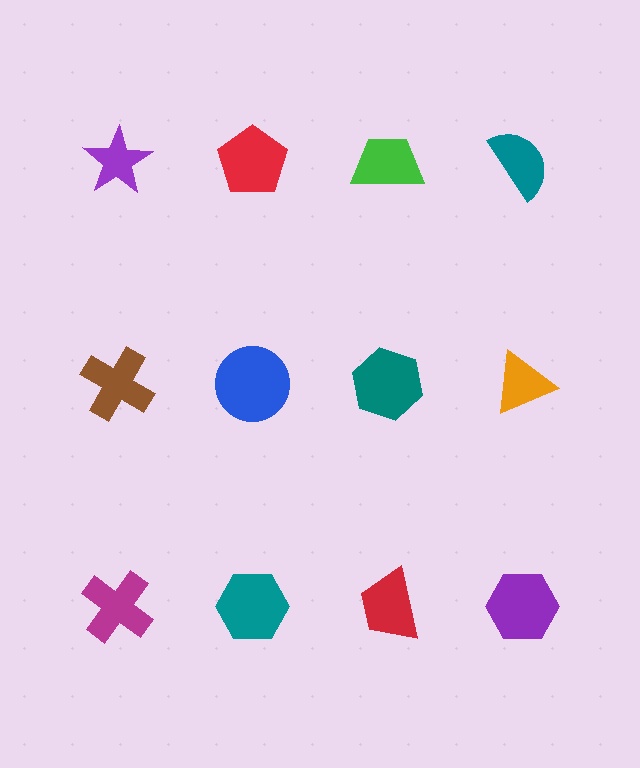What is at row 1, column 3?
A green trapezoid.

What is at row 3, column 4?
A purple hexagon.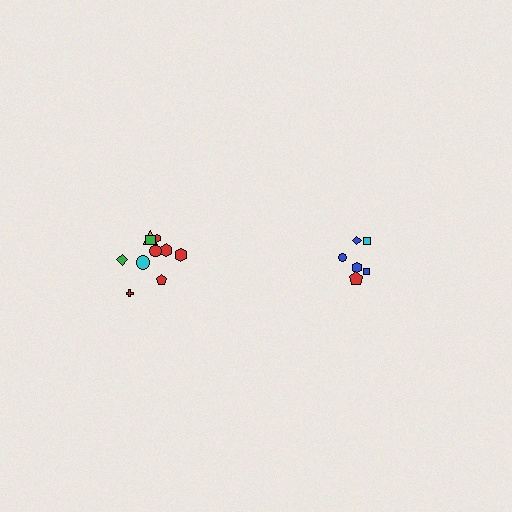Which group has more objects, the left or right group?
The left group.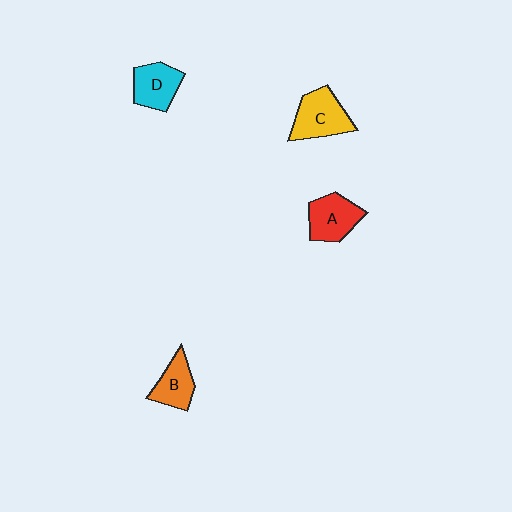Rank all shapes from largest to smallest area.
From largest to smallest: C (yellow), A (red), D (cyan), B (orange).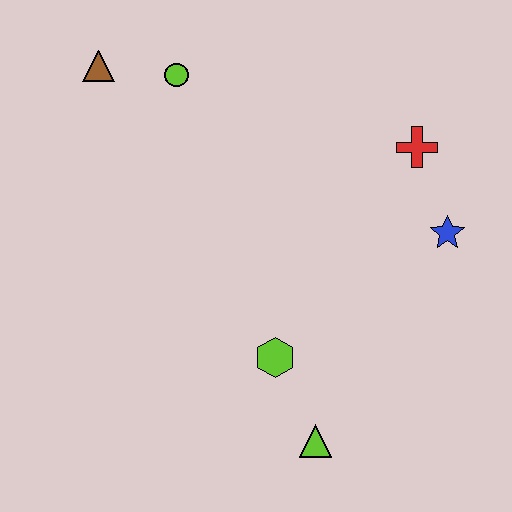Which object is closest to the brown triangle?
The lime circle is closest to the brown triangle.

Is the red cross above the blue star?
Yes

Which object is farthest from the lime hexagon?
The brown triangle is farthest from the lime hexagon.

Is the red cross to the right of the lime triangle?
Yes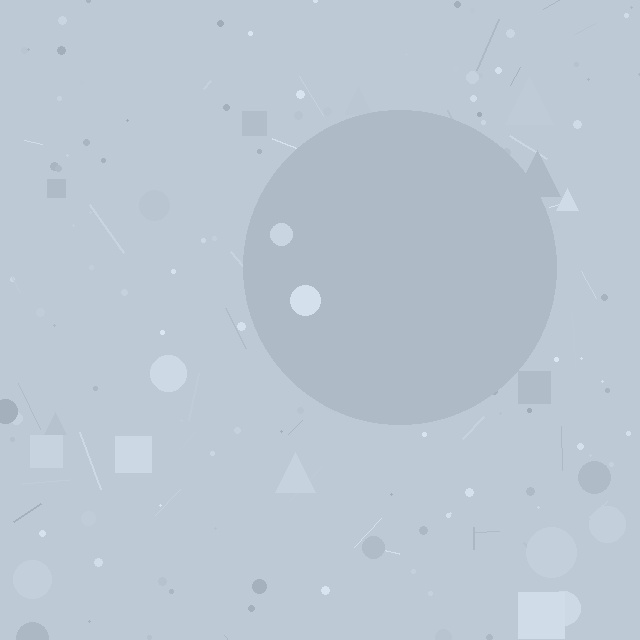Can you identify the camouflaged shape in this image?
The camouflaged shape is a circle.